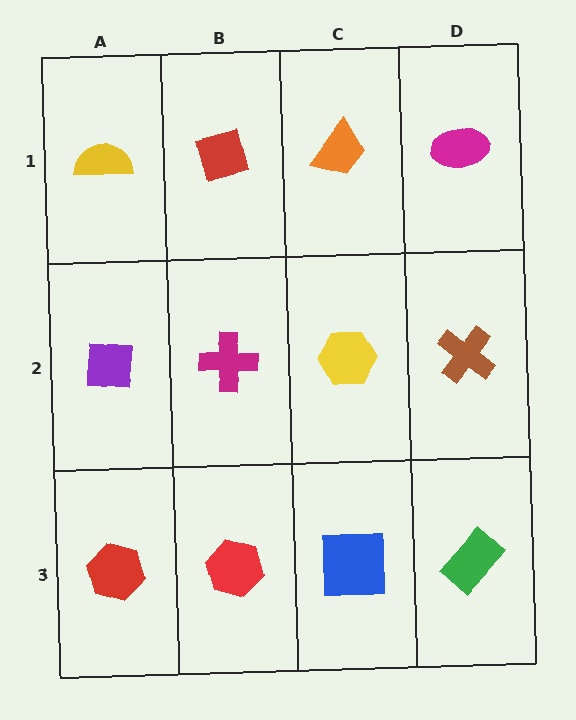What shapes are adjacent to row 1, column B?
A magenta cross (row 2, column B), a yellow semicircle (row 1, column A), an orange trapezoid (row 1, column C).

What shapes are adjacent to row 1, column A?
A purple square (row 2, column A), a red square (row 1, column B).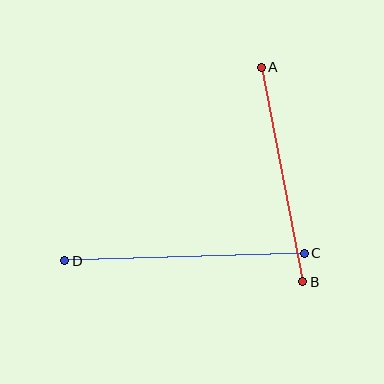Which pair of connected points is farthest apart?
Points C and D are farthest apart.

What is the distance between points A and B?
The distance is approximately 218 pixels.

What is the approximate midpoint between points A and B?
The midpoint is at approximately (282, 174) pixels.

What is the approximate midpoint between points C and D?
The midpoint is at approximately (184, 257) pixels.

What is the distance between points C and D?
The distance is approximately 239 pixels.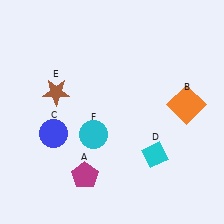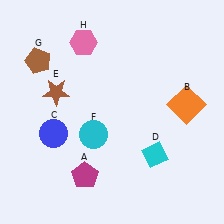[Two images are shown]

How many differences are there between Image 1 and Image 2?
There are 2 differences between the two images.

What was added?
A brown pentagon (G), a pink hexagon (H) were added in Image 2.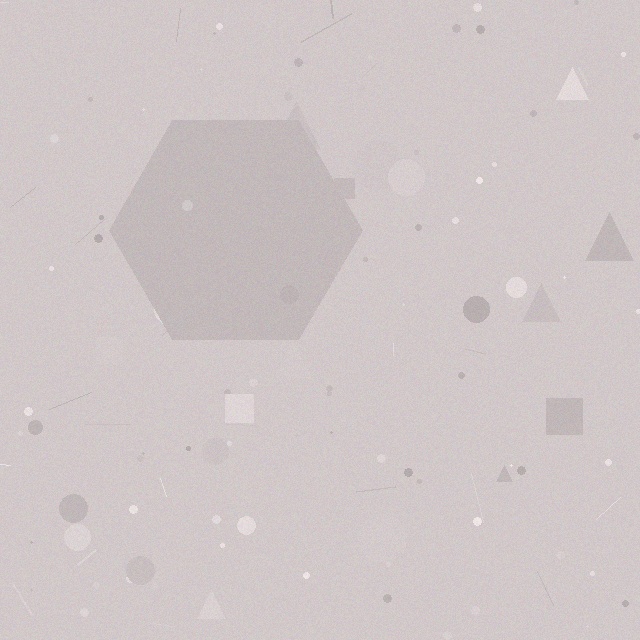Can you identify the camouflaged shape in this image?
The camouflaged shape is a hexagon.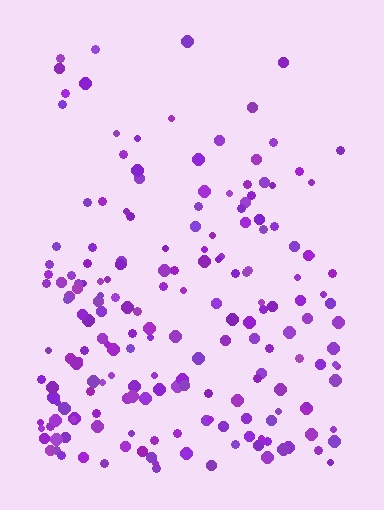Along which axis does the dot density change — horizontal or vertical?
Vertical.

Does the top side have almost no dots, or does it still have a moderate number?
Still a moderate number, just noticeably fewer than the bottom.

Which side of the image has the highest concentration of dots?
The bottom.